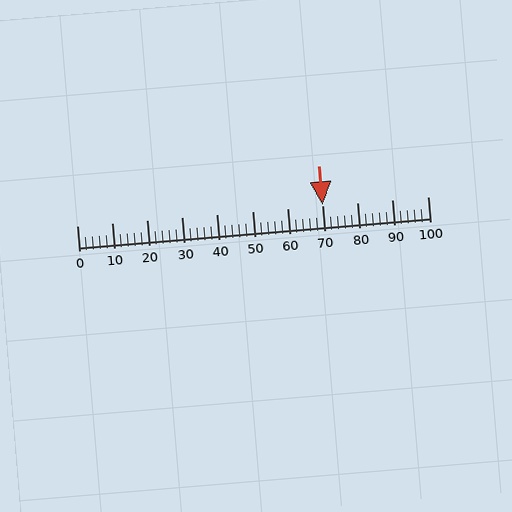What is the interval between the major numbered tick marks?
The major tick marks are spaced 10 units apart.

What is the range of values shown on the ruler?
The ruler shows values from 0 to 100.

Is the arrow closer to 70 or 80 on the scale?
The arrow is closer to 70.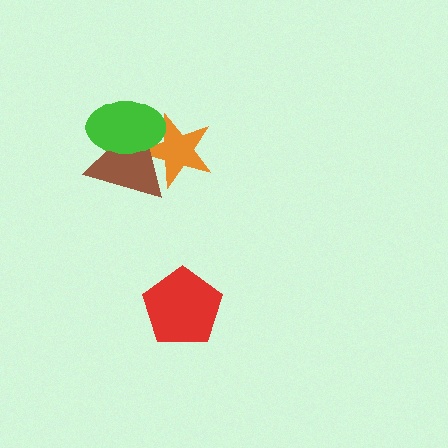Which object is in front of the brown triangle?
The green ellipse is in front of the brown triangle.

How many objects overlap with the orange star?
2 objects overlap with the orange star.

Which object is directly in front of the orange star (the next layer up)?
The brown triangle is directly in front of the orange star.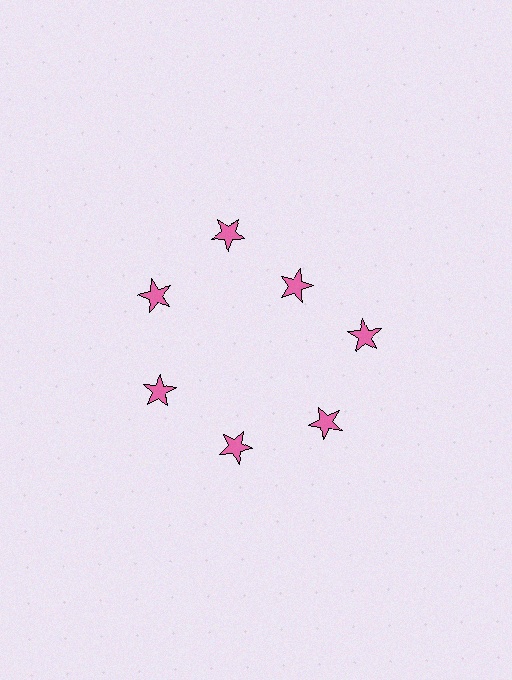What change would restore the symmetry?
The symmetry would be restored by moving it outward, back onto the ring so that all 7 stars sit at equal angles and equal distance from the center.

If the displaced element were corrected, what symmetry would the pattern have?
It would have 7-fold rotational symmetry — the pattern would map onto itself every 51 degrees.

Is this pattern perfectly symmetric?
No. The 7 pink stars are arranged in a ring, but one element near the 1 o'clock position is pulled inward toward the center, breaking the 7-fold rotational symmetry.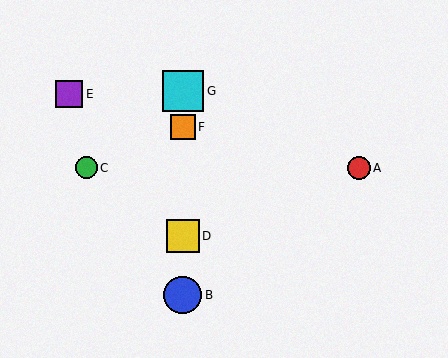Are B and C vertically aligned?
No, B is at x≈183 and C is at x≈86.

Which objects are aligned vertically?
Objects B, D, F, G are aligned vertically.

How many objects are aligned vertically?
4 objects (B, D, F, G) are aligned vertically.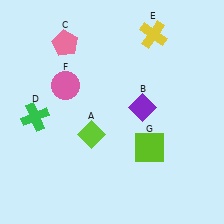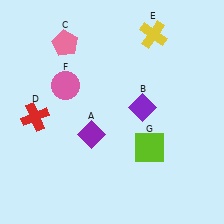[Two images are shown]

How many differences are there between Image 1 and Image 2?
There are 2 differences between the two images.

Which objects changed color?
A changed from lime to purple. D changed from green to red.